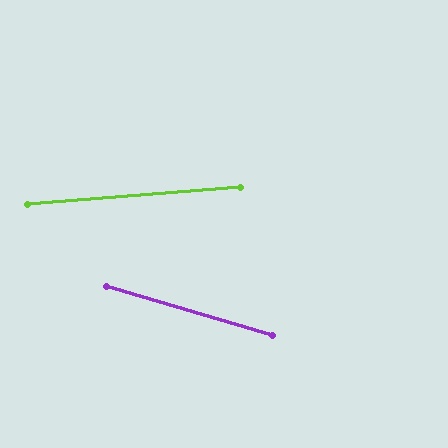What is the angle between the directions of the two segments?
Approximately 21 degrees.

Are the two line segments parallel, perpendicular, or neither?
Neither parallel nor perpendicular — they differ by about 21°.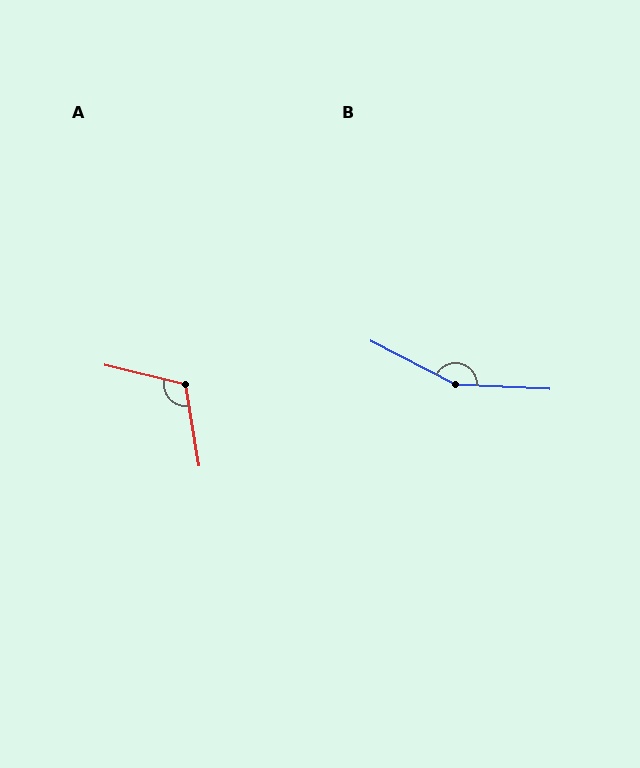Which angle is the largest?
B, at approximately 156 degrees.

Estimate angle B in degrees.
Approximately 156 degrees.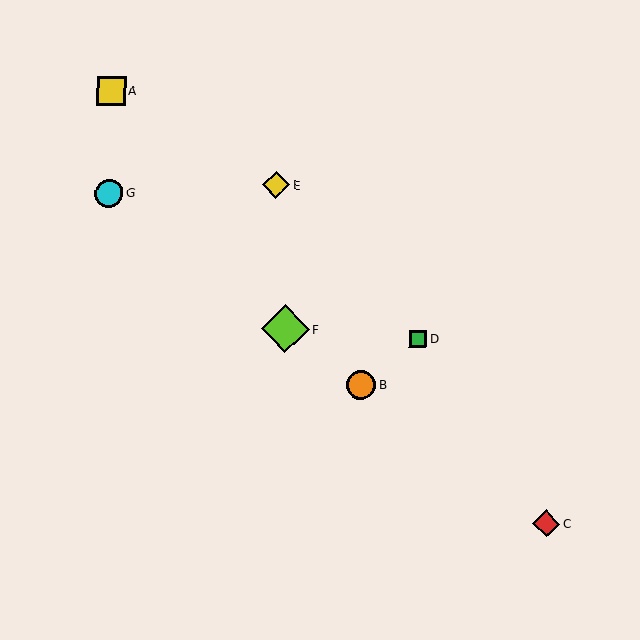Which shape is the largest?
The lime diamond (labeled F) is the largest.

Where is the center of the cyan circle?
The center of the cyan circle is at (109, 193).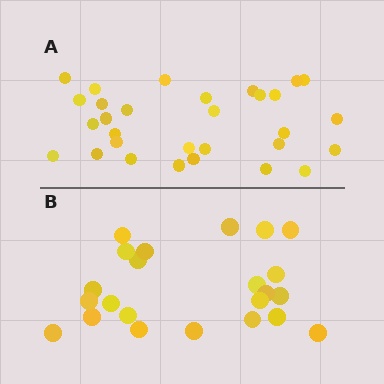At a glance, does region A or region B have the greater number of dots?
Region A (the top region) has more dots.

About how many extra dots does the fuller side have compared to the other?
Region A has roughly 8 or so more dots than region B.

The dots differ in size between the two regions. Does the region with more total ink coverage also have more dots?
No. Region B has more total ink coverage because its dots are larger, but region A actually contains more individual dots. Total area can be misleading — the number of items is what matters here.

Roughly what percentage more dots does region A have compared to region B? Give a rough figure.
About 30% more.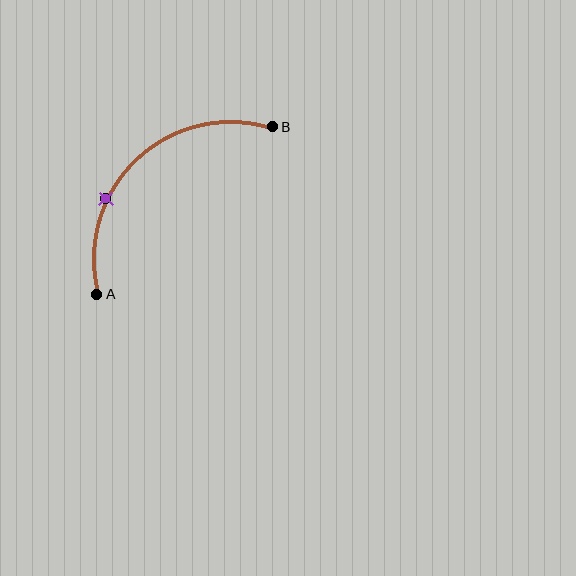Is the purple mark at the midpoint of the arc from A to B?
No. The purple mark lies on the arc but is closer to endpoint A. The arc midpoint would be at the point on the curve equidistant along the arc from both A and B.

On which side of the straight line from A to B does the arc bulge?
The arc bulges above and to the left of the straight line connecting A and B.